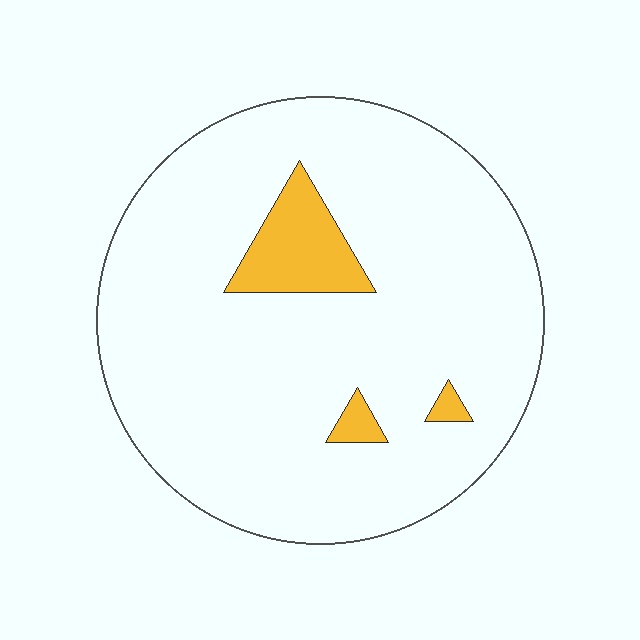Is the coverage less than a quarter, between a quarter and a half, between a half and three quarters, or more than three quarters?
Less than a quarter.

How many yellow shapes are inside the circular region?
3.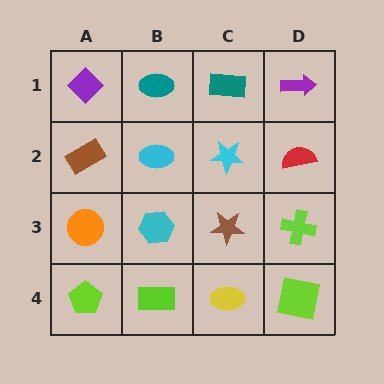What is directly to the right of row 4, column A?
A lime rectangle.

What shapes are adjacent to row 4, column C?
A brown star (row 3, column C), a lime rectangle (row 4, column B), a lime square (row 4, column D).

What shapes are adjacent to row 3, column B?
A cyan ellipse (row 2, column B), a lime rectangle (row 4, column B), an orange circle (row 3, column A), a brown star (row 3, column C).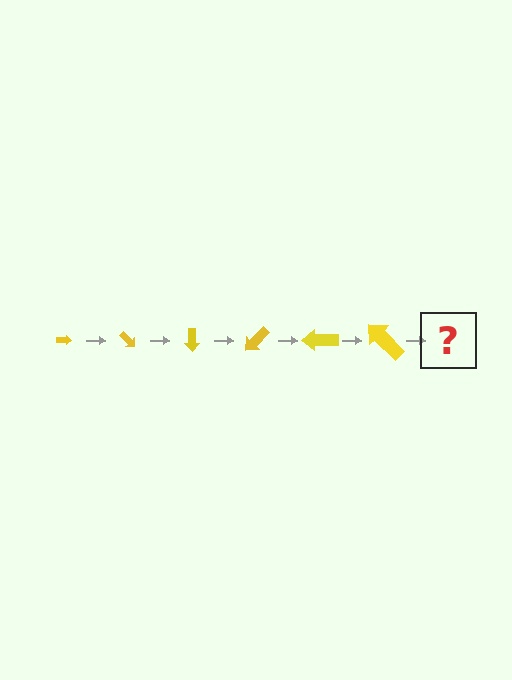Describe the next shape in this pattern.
It should be an arrow, larger than the previous one and rotated 270 degrees from the start.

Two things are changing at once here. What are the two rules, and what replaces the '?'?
The two rules are that the arrow grows larger each step and it rotates 45 degrees each step. The '?' should be an arrow, larger than the previous one and rotated 270 degrees from the start.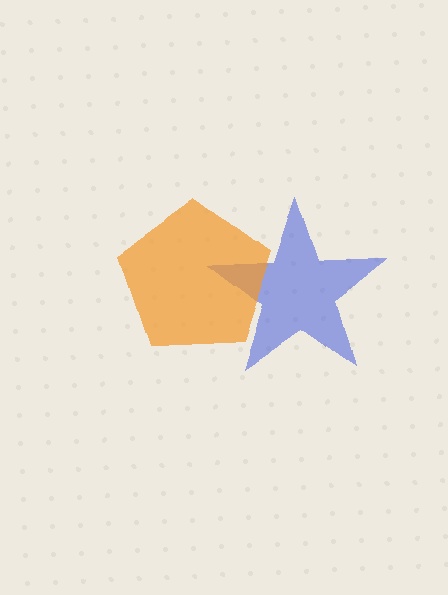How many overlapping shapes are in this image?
There are 2 overlapping shapes in the image.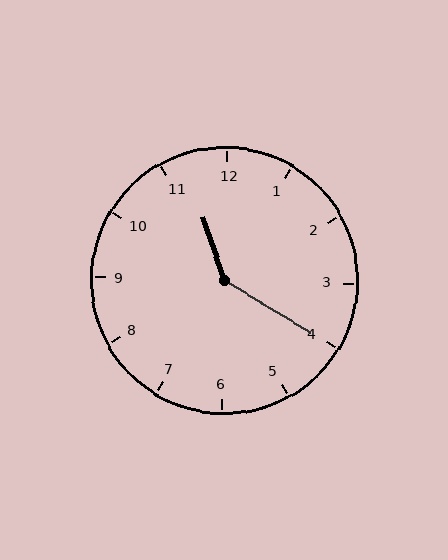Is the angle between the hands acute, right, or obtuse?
It is obtuse.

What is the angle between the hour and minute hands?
Approximately 140 degrees.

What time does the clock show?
11:20.